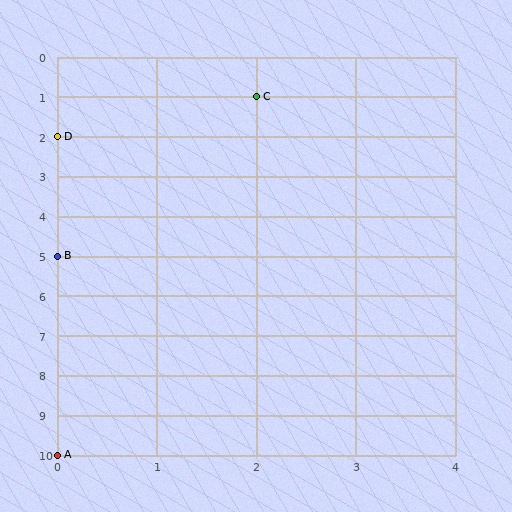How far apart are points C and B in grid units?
Points C and B are 2 columns and 4 rows apart (about 4.5 grid units diagonally).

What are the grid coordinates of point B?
Point B is at grid coordinates (0, 5).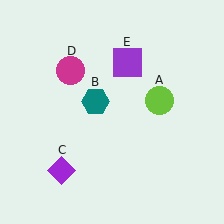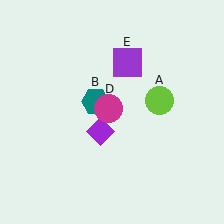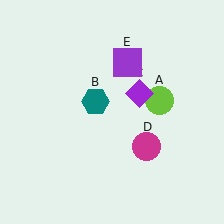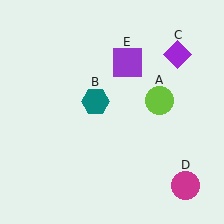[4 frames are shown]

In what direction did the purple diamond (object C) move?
The purple diamond (object C) moved up and to the right.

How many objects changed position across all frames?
2 objects changed position: purple diamond (object C), magenta circle (object D).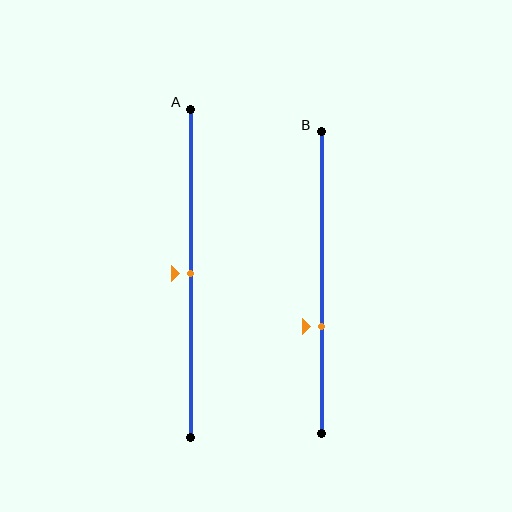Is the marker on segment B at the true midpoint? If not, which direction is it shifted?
No, the marker on segment B is shifted downward by about 15% of the segment length.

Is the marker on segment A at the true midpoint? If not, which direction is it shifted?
Yes, the marker on segment A is at the true midpoint.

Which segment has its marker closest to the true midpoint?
Segment A has its marker closest to the true midpoint.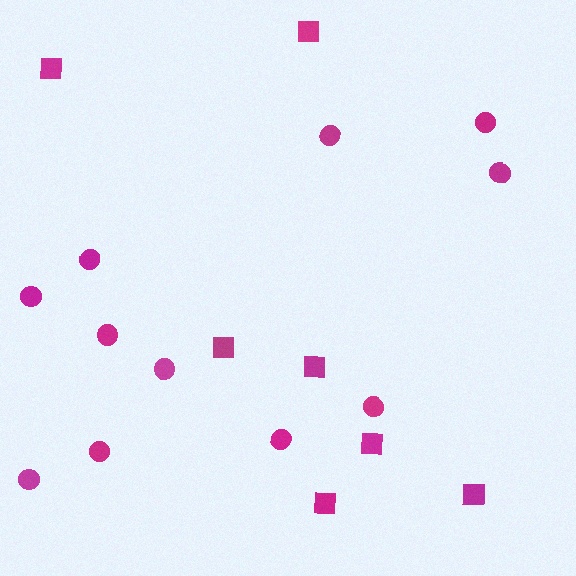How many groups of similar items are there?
There are 2 groups: one group of squares (7) and one group of circles (11).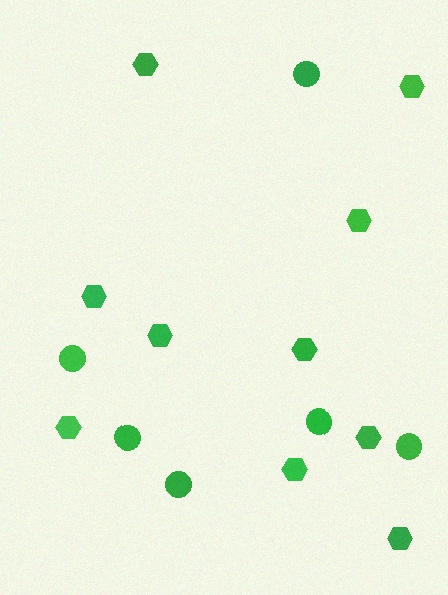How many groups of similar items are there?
There are 2 groups: one group of hexagons (10) and one group of circles (6).